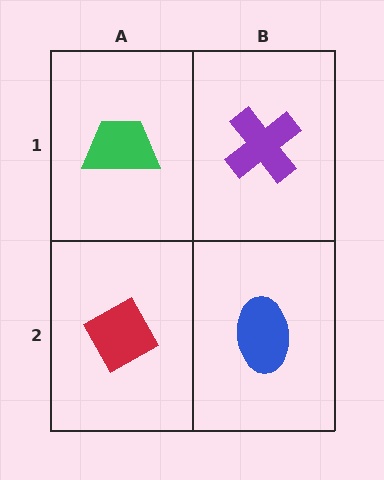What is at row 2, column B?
A blue ellipse.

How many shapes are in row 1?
2 shapes.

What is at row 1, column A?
A green trapezoid.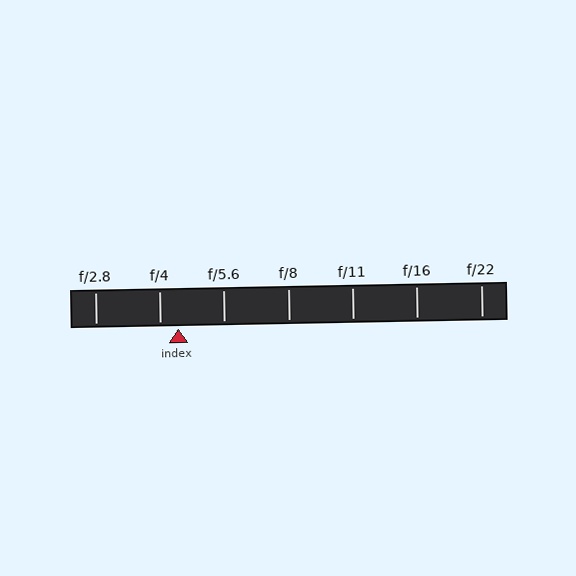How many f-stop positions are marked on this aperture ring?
There are 7 f-stop positions marked.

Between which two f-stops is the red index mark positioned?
The index mark is between f/4 and f/5.6.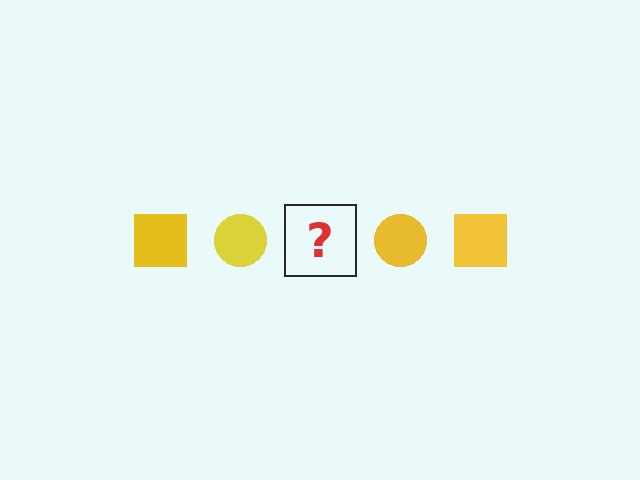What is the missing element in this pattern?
The missing element is a yellow square.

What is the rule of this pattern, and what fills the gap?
The rule is that the pattern cycles through square, circle shapes in yellow. The gap should be filled with a yellow square.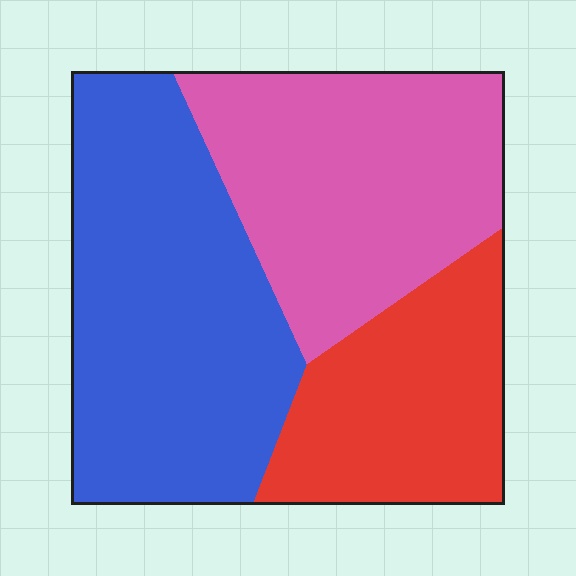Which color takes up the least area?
Red, at roughly 25%.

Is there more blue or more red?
Blue.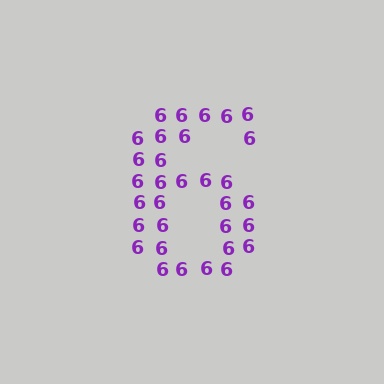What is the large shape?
The large shape is the digit 6.